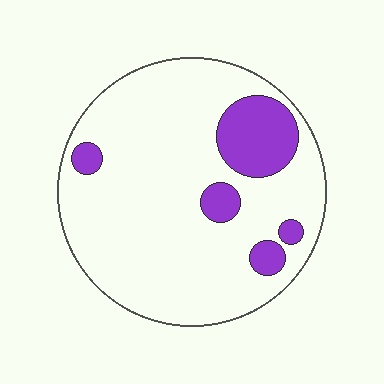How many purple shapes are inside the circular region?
5.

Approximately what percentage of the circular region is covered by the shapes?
Approximately 15%.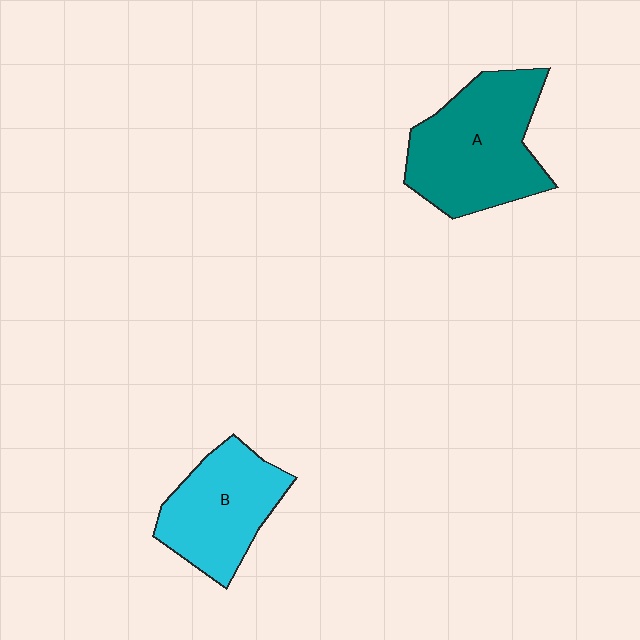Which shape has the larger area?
Shape A (teal).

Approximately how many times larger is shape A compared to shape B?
Approximately 1.3 times.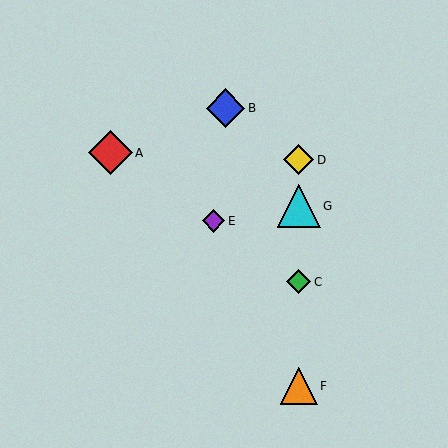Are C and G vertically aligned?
Yes, both are at x≈299.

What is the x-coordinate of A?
Object A is at x≈110.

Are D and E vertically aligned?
No, D is at x≈299 and E is at x≈213.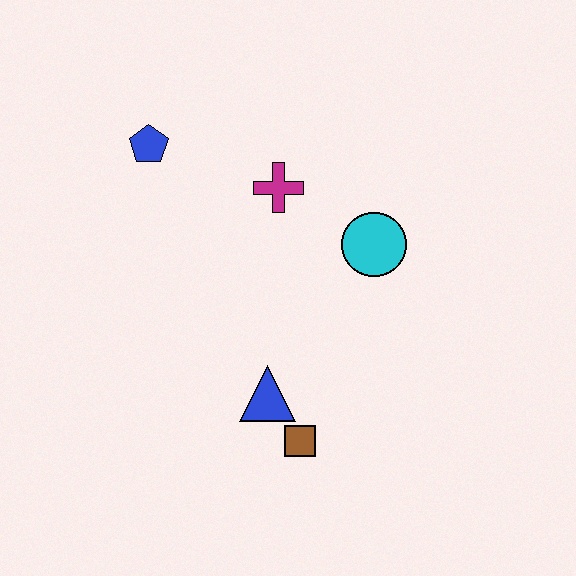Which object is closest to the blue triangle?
The brown square is closest to the blue triangle.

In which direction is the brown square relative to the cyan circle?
The brown square is below the cyan circle.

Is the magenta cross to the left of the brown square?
Yes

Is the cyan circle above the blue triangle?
Yes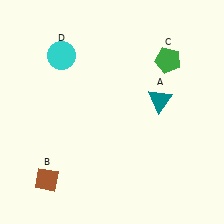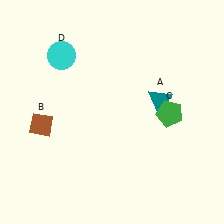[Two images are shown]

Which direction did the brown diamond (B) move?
The brown diamond (B) moved up.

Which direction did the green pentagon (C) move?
The green pentagon (C) moved down.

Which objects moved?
The objects that moved are: the brown diamond (B), the green pentagon (C).